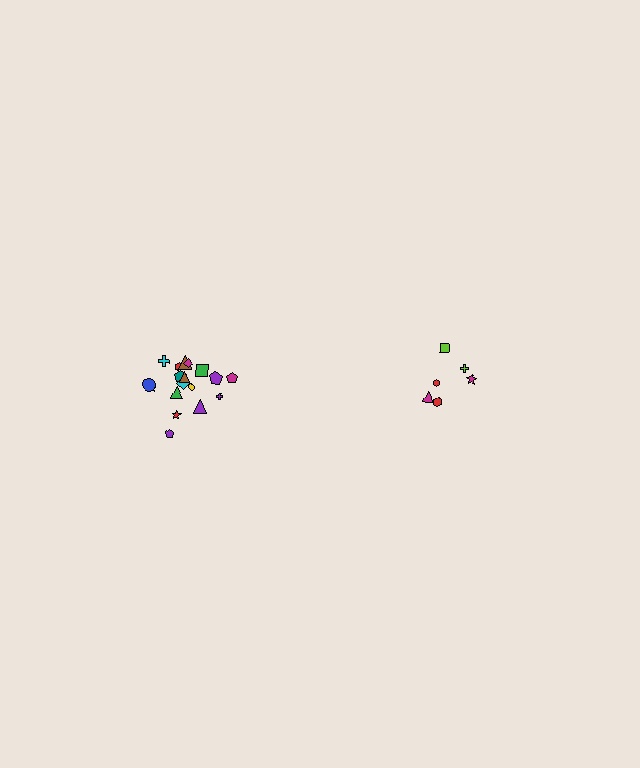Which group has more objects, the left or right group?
The left group.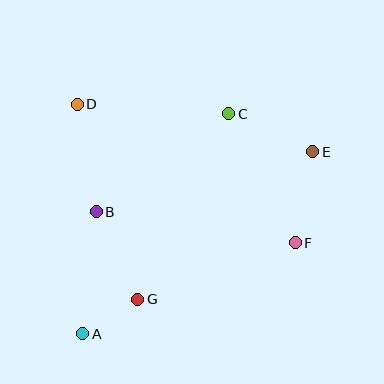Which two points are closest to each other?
Points A and G are closest to each other.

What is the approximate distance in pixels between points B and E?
The distance between B and E is approximately 225 pixels.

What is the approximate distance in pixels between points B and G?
The distance between B and G is approximately 97 pixels.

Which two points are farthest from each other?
Points A and E are farthest from each other.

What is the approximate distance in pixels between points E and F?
The distance between E and F is approximately 93 pixels.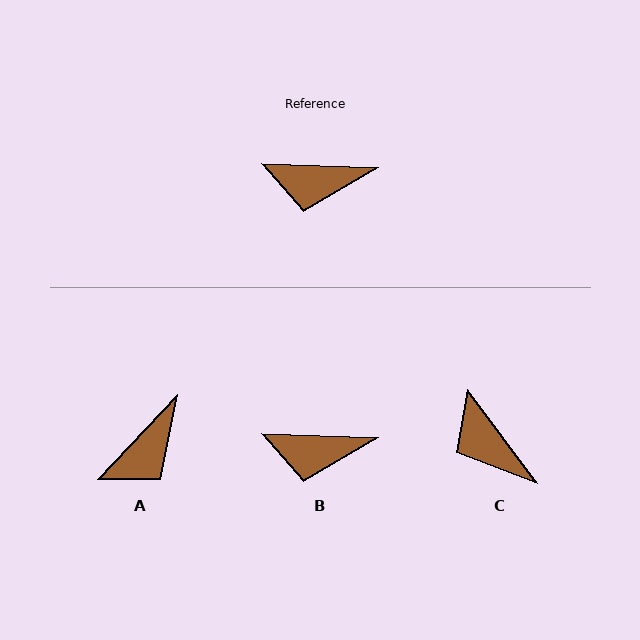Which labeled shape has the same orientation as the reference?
B.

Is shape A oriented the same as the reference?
No, it is off by about 49 degrees.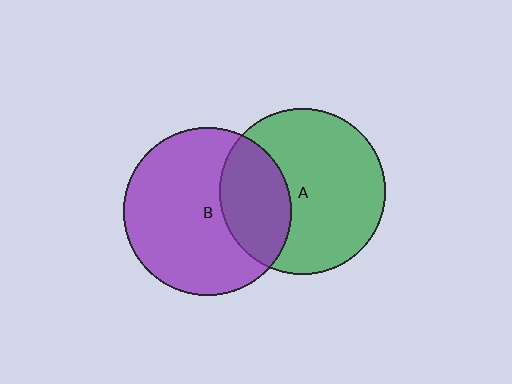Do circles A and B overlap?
Yes.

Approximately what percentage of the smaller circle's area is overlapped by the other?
Approximately 30%.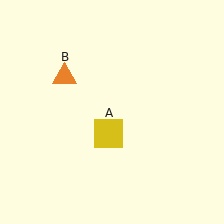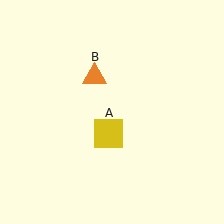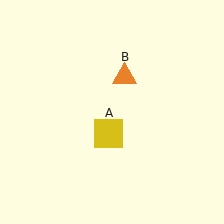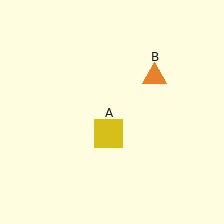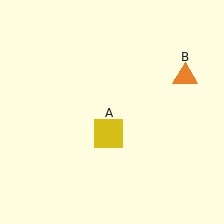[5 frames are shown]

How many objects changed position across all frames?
1 object changed position: orange triangle (object B).